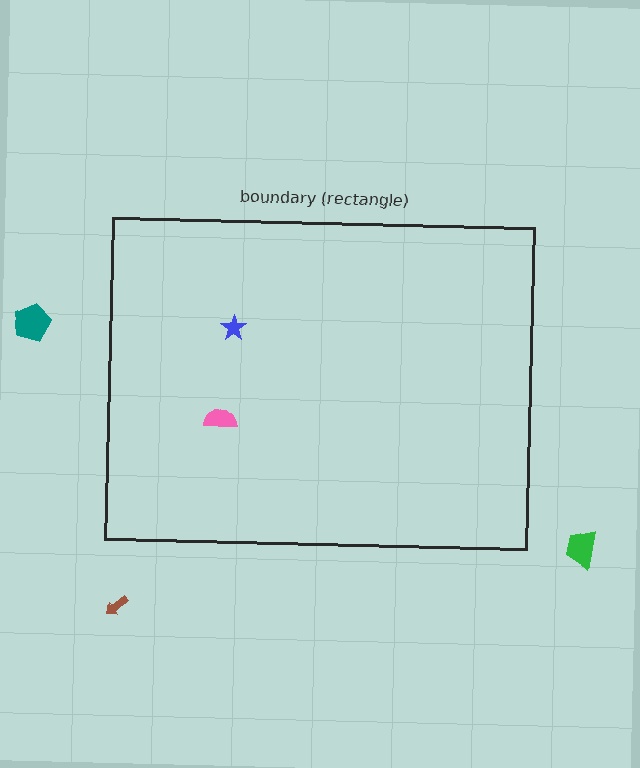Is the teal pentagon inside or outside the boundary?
Outside.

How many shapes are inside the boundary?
2 inside, 3 outside.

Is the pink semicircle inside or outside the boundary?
Inside.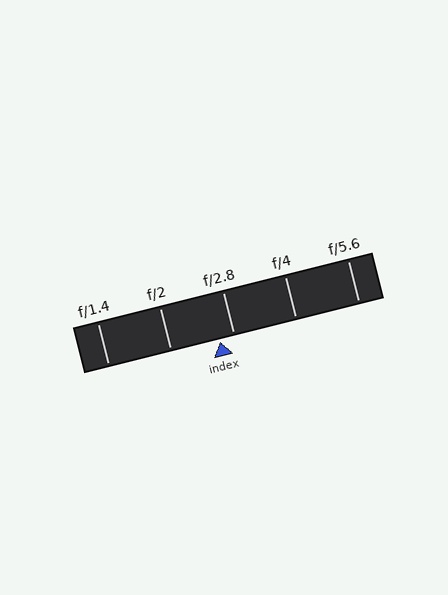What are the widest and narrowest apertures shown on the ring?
The widest aperture shown is f/1.4 and the narrowest is f/5.6.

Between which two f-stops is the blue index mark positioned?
The index mark is between f/2 and f/2.8.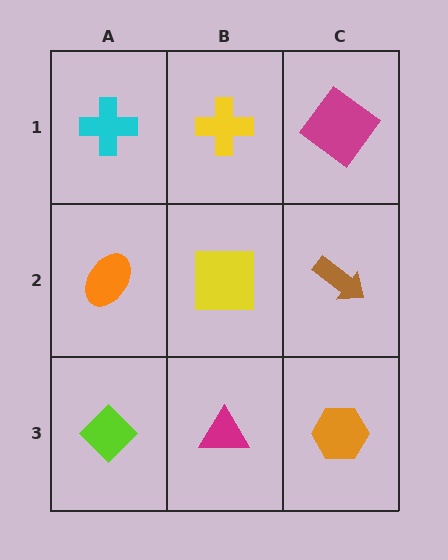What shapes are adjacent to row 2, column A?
A cyan cross (row 1, column A), a lime diamond (row 3, column A), a yellow square (row 2, column B).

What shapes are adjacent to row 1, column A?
An orange ellipse (row 2, column A), a yellow cross (row 1, column B).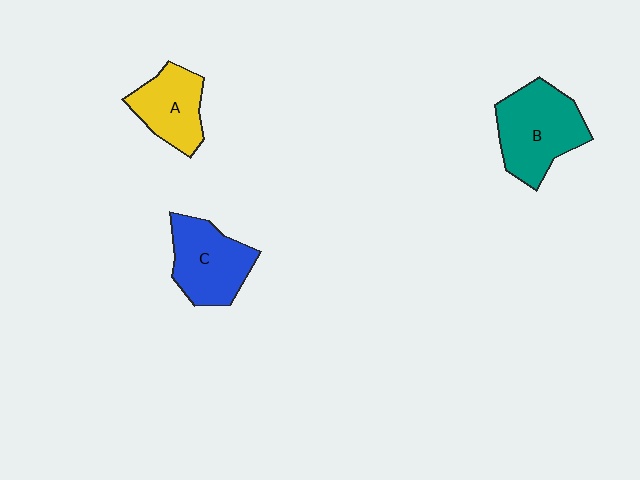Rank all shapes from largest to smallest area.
From largest to smallest: B (teal), C (blue), A (yellow).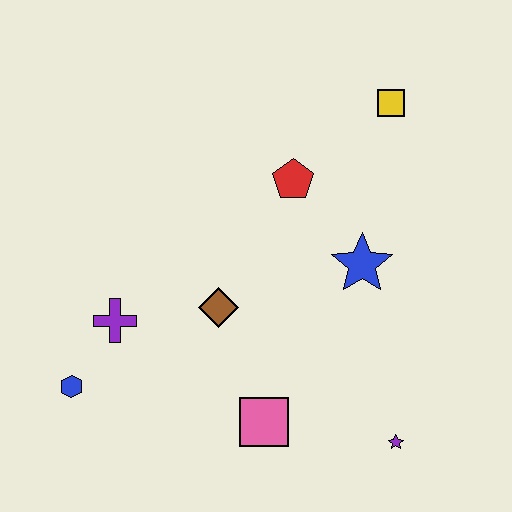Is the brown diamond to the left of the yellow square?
Yes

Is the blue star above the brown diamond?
Yes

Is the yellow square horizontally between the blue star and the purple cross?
No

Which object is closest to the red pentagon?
The blue star is closest to the red pentagon.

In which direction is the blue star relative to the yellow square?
The blue star is below the yellow square.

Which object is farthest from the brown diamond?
The yellow square is farthest from the brown diamond.